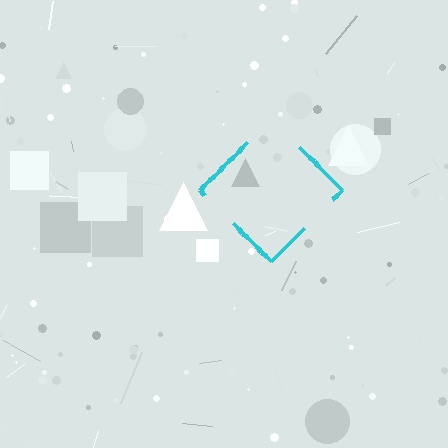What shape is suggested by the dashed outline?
The dashed outline suggests a diamond.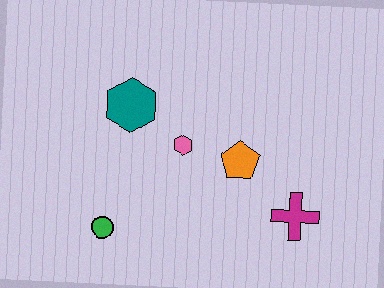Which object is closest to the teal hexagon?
The pink hexagon is closest to the teal hexagon.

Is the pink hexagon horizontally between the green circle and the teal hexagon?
No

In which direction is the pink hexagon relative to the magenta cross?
The pink hexagon is to the left of the magenta cross.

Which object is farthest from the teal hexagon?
The magenta cross is farthest from the teal hexagon.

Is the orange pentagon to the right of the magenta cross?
No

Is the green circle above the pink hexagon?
No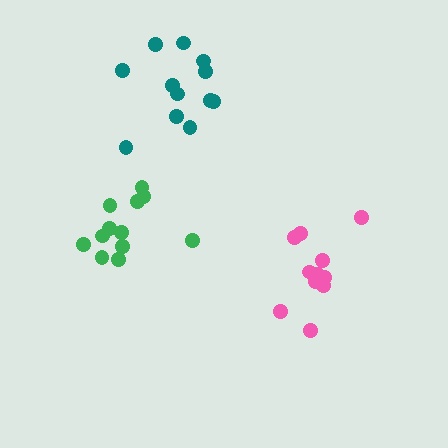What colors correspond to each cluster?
The clusters are colored: green, teal, pink.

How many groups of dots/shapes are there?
There are 3 groups.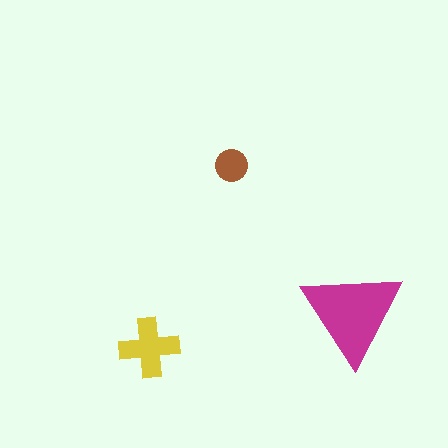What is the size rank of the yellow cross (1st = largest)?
2nd.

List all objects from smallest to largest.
The brown circle, the yellow cross, the magenta triangle.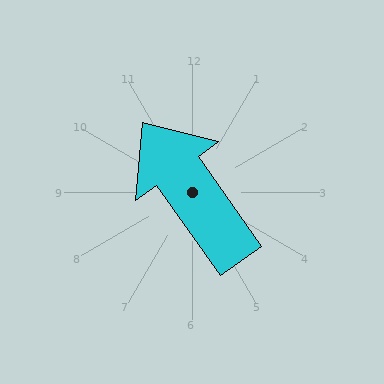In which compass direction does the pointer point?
Northwest.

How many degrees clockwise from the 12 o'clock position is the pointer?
Approximately 325 degrees.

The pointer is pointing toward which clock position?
Roughly 11 o'clock.